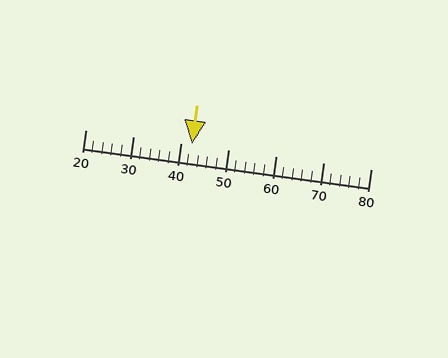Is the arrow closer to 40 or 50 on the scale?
The arrow is closer to 40.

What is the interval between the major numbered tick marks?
The major tick marks are spaced 10 units apart.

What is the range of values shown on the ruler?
The ruler shows values from 20 to 80.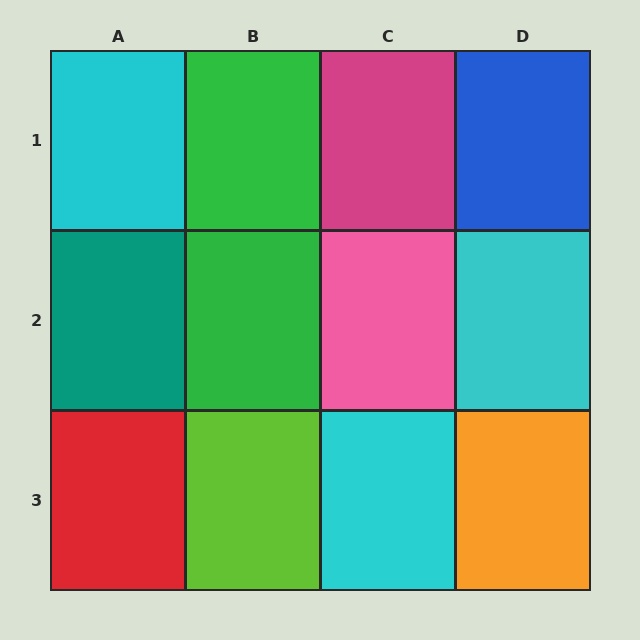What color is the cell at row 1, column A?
Cyan.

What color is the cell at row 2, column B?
Green.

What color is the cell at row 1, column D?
Blue.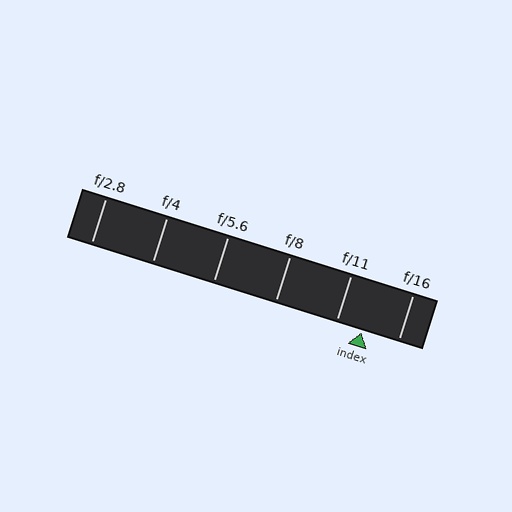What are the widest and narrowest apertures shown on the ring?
The widest aperture shown is f/2.8 and the narrowest is f/16.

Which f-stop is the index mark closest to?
The index mark is closest to f/11.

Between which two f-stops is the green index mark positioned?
The index mark is between f/11 and f/16.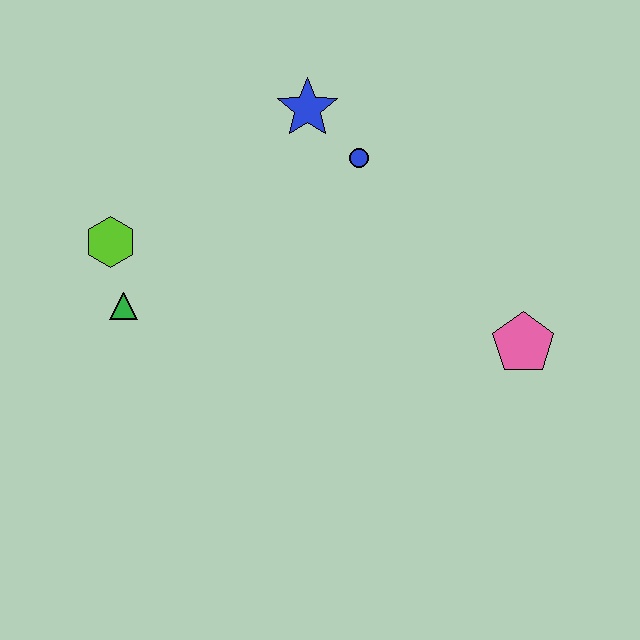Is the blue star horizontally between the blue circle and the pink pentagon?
No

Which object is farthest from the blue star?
The pink pentagon is farthest from the blue star.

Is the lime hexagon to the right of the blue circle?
No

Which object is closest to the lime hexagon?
The green triangle is closest to the lime hexagon.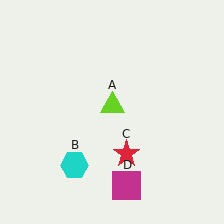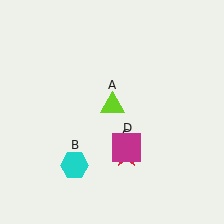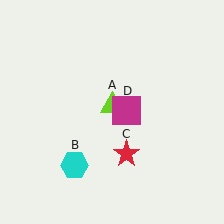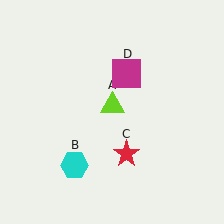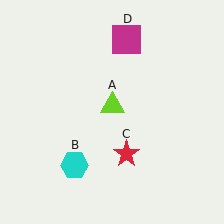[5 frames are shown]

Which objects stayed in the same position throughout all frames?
Lime triangle (object A) and cyan hexagon (object B) and red star (object C) remained stationary.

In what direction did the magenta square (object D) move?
The magenta square (object D) moved up.